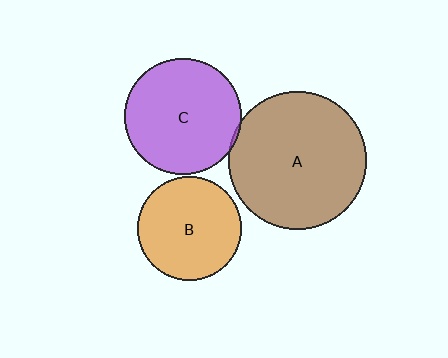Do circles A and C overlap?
Yes.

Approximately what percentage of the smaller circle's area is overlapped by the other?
Approximately 5%.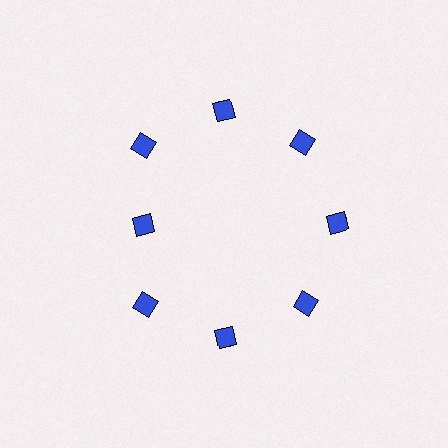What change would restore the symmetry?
The symmetry would be restored by moving it outward, back onto the ring so that all 8 diamonds sit at equal angles and equal distance from the center.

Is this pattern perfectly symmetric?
No. The 8 blue diamonds are arranged in a ring, but one element near the 9 o'clock position is pulled inward toward the center, breaking the 8-fold rotational symmetry.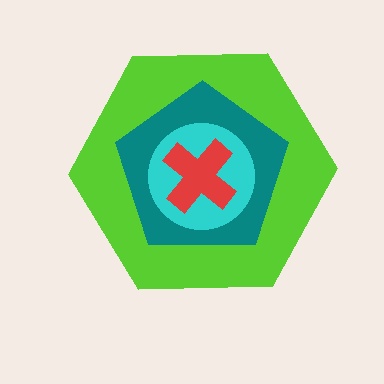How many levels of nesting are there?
4.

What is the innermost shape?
The red cross.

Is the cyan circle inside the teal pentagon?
Yes.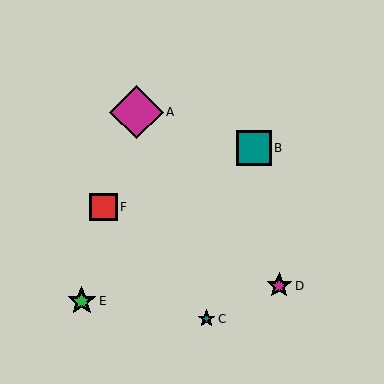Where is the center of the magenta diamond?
The center of the magenta diamond is at (136, 112).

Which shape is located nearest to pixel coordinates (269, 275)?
The magenta star (labeled D) at (279, 286) is nearest to that location.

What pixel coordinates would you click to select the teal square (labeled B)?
Click at (254, 148) to select the teal square B.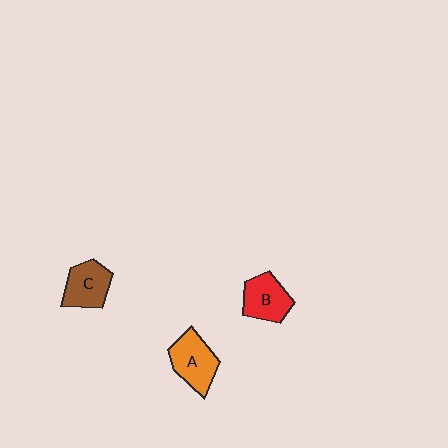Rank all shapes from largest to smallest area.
From largest to smallest: A (orange), B (red), C (brown).